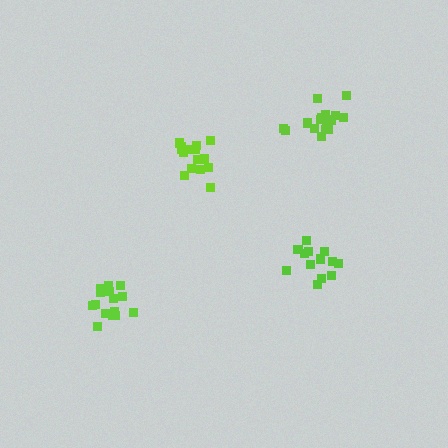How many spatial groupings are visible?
There are 4 spatial groupings.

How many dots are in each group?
Group 1: 13 dots, Group 2: 16 dots, Group 3: 18 dots, Group 4: 15 dots (62 total).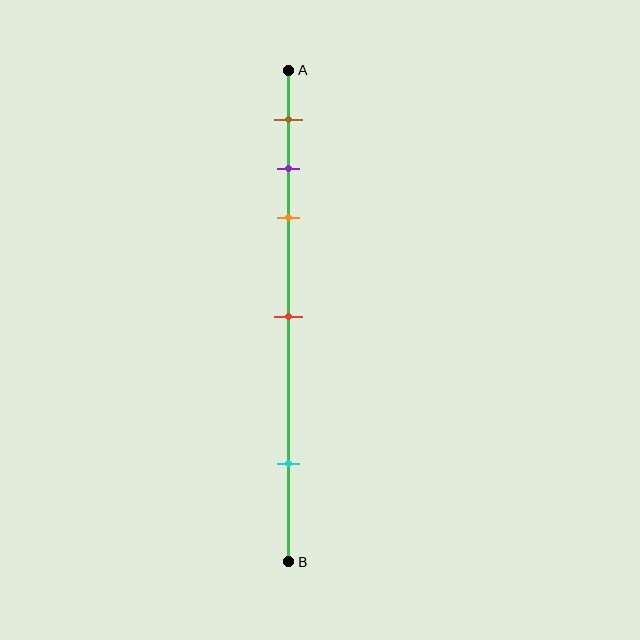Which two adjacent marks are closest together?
The purple and orange marks are the closest adjacent pair.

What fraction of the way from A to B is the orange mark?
The orange mark is approximately 30% (0.3) of the way from A to B.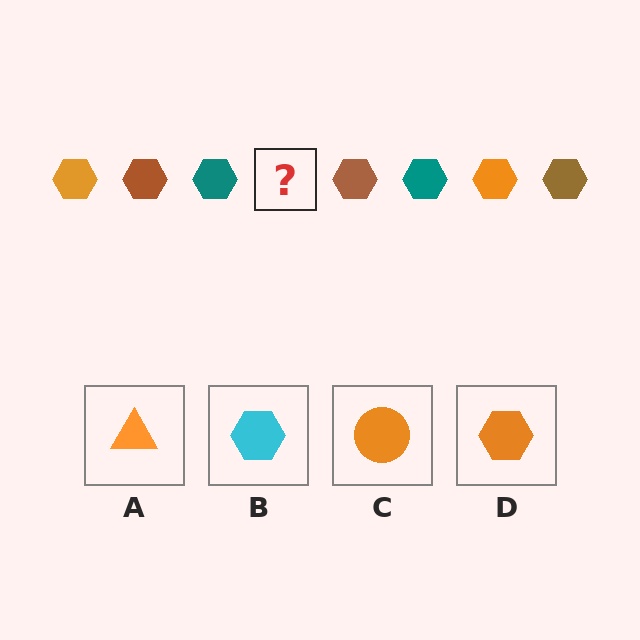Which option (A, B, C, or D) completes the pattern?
D.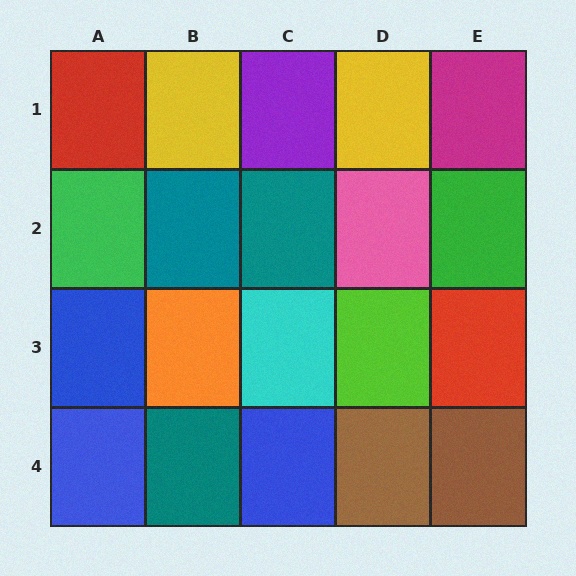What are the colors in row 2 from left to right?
Green, teal, teal, pink, green.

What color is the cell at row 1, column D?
Yellow.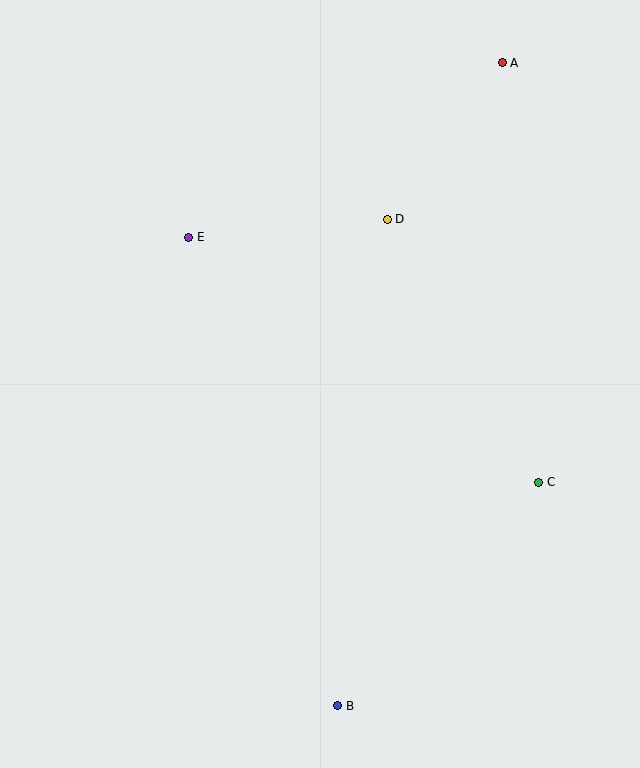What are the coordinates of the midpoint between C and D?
The midpoint between C and D is at (463, 351).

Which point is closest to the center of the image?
Point D at (387, 219) is closest to the center.